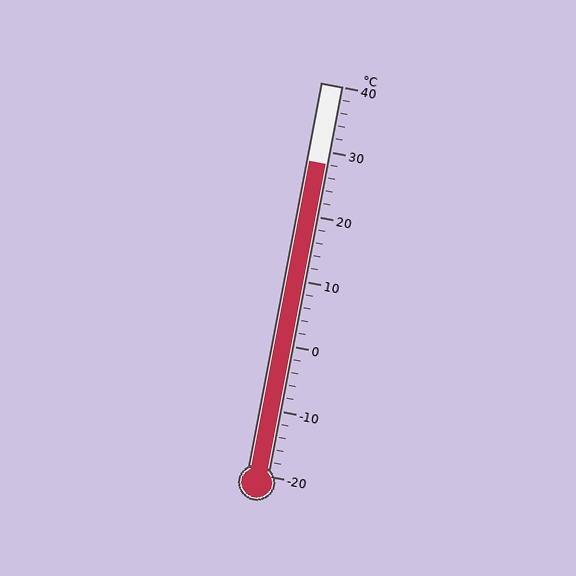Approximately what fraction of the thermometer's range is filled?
The thermometer is filled to approximately 80% of its range.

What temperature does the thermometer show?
The thermometer shows approximately 28°C.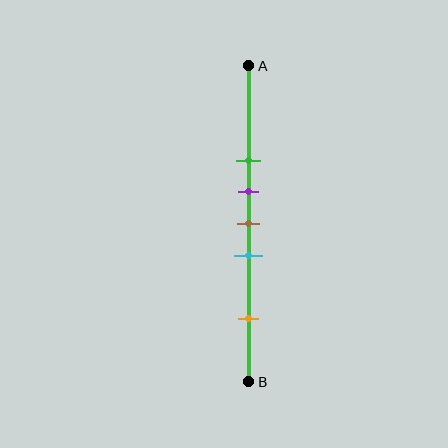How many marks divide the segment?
There are 5 marks dividing the segment.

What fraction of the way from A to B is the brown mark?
The brown mark is approximately 50% (0.5) of the way from A to B.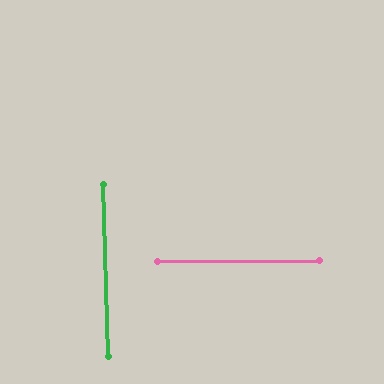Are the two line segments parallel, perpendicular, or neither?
Perpendicular — they meet at approximately 89°.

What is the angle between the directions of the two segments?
Approximately 89 degrees.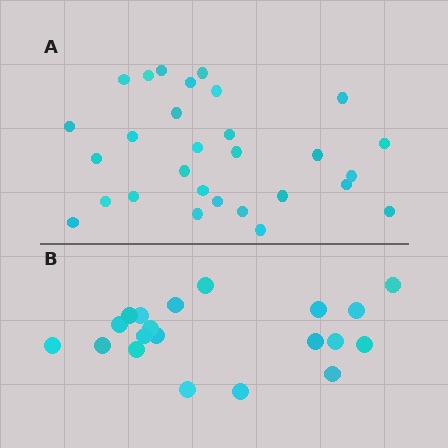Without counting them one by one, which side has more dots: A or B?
Region A (the top region) has more dots.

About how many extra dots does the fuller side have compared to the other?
Region A has roughly 8 or so more dots than region B.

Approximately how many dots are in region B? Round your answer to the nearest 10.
About 20 dots.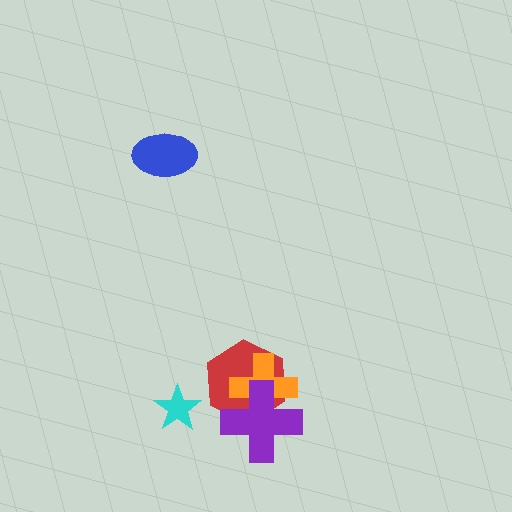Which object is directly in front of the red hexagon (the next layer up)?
The orange cross is directly in front of the red hexagon.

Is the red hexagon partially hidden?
Yes, it is partially covered by another shape.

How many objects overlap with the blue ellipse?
0 objects overlap with the blue ellipse.